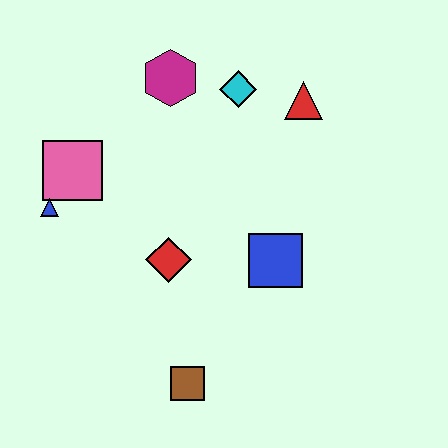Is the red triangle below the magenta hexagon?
Yes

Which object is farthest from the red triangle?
The brown square is farthest from the red triangle.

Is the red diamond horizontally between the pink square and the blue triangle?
No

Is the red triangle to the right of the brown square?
Yes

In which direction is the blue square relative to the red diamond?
The blue square is to the right of the red diamond.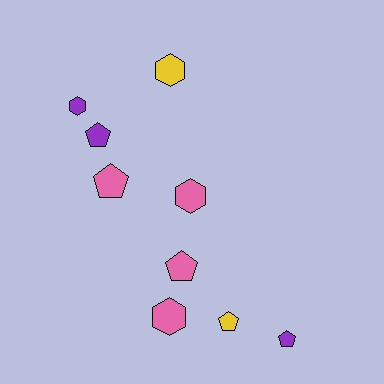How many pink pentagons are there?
There are 2 pink pentagons.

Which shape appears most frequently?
Pentagon, with 5 objects.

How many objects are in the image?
There are 9 objects.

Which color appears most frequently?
Pink, with 4 objects.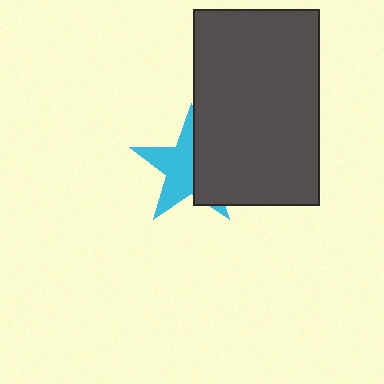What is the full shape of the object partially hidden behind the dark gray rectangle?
The partially hidden object is a cyan star.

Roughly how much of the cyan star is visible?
About half of it is visible (roughly 57%).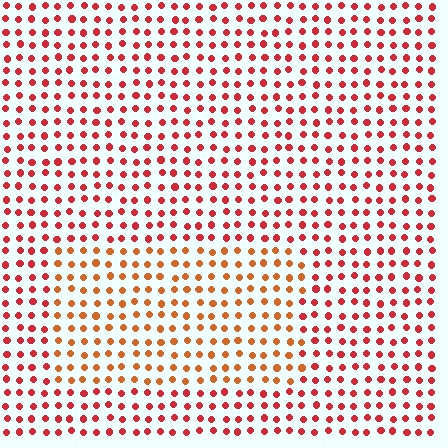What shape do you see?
I see a rectangle.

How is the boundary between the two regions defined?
The boundary is defined purely by a slight shift in hue (about 27 degrees). Spacing, size, and orientation are identical on both sides.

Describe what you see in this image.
The image is filled with small red elements in a uniform arrangement. A rectangle-shaped region is visible where the elements are tinted to a slightly different hue, forming a subtle color boundary.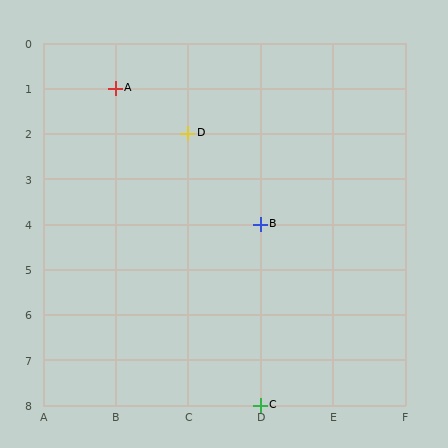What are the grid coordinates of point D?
Point D is at grid coordinates (C, 2).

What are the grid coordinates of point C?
Point C is at grid coordinates (D, 8).